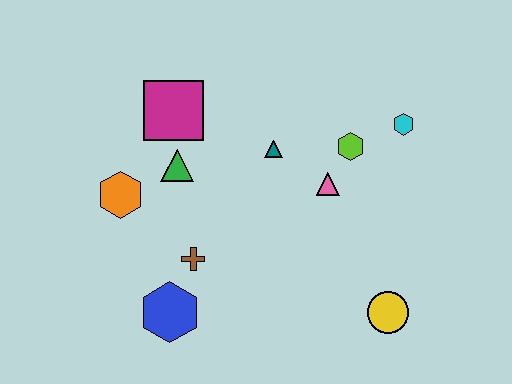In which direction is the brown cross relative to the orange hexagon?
The brown cross is to the right of the orange hexagon.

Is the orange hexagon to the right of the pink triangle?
No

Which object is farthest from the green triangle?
The yellow circle is farthest from the green triangle.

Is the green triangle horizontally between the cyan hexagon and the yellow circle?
No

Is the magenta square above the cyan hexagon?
Yes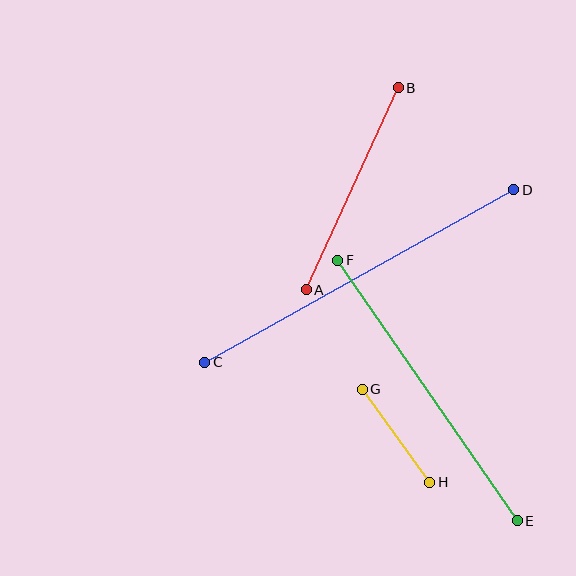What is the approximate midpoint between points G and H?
The midpoint is at approximately (396, 436) pixels.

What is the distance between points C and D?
The distance is approximately 354 pixels.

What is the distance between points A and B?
The distance is approximately 222 pixels.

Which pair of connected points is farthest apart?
Points C and D are farthest apart.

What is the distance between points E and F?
The distance is approximately 316 pixels.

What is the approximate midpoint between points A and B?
The midpoint is at approximately (352, 189) pixels.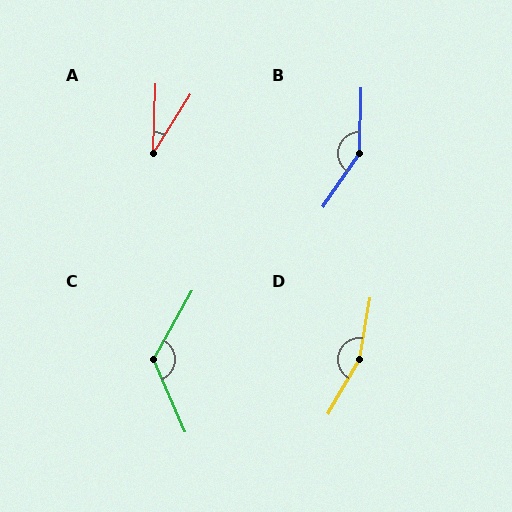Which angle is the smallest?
A, at approximately 30 degrees.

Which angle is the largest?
D, at approximately 160 degrees.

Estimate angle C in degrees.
Approximately 127 degrees.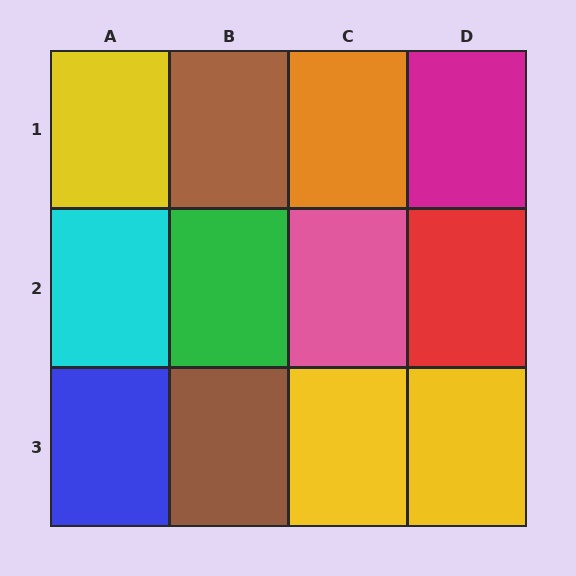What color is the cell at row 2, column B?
Green.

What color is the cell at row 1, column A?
Yellow.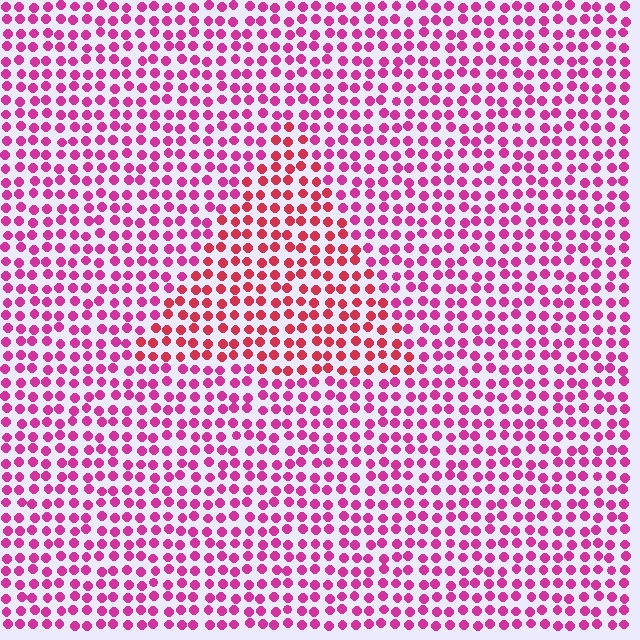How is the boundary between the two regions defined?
The boundary is defined purely by a slight shift in hue (about 31 degrees). Spacing, size, and orientation are identical on both sides.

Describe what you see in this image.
The image is filled with small magenta elements in a uniform arrangement. A triangle-shaped region is visible where the elements are tinted to a slightly different hue, forming a subtle color boundary.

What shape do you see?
I see a triangle.